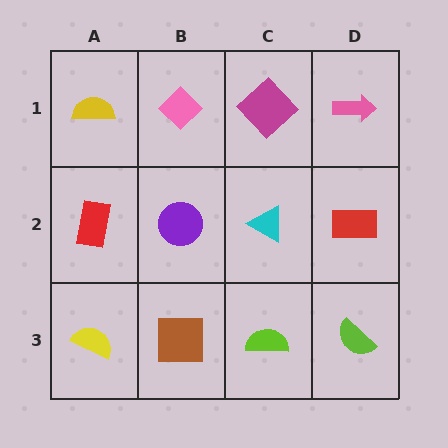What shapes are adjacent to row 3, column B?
A purple circle (row 2, column B), a yellow semicircle (row 3, column A), a lime semicircle (row 3, column C).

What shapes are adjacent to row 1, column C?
A cyan triangle (row 2, column C), a pink diamond (row 1, column B), a pink arrow (row 1, column D).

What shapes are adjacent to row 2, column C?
A magenta diamond (row 1, column C), a lime semicircle (row 3, column C), a purple circle (row 2, column B), a red rectangle (row 2, column D).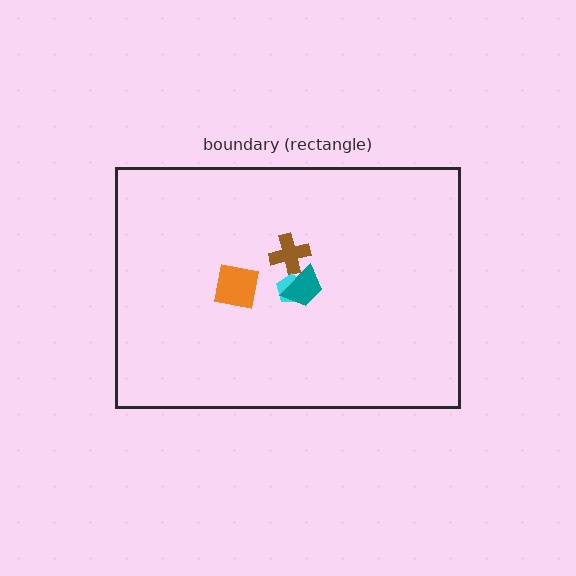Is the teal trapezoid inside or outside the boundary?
Inside.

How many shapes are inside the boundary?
4 inside, 0 outside.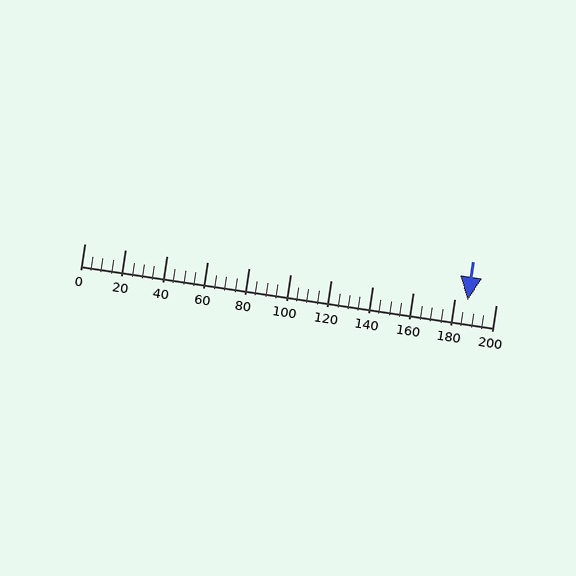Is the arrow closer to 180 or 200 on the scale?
The arrow is closer to 180.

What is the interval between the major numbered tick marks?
The major tick marks are spaced 20 units apart.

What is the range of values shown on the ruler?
The ruler shows values from 0 to 200.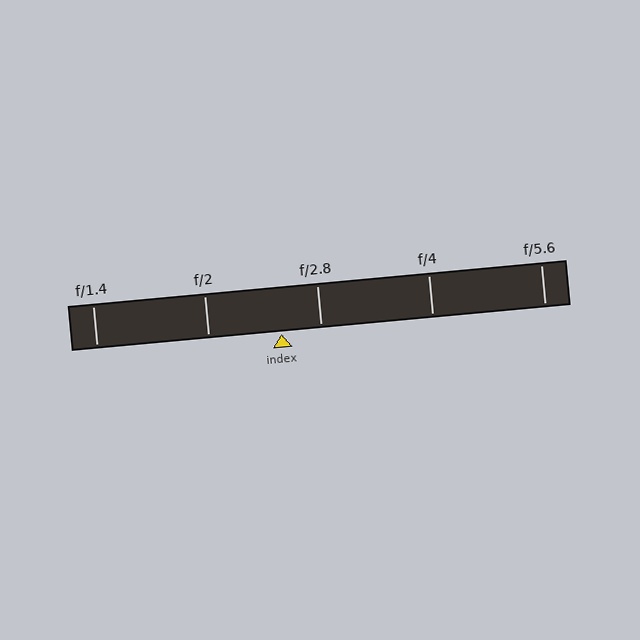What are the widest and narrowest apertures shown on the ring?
The widest aperture shown is f/1.4 and the narrowest is f/5.6.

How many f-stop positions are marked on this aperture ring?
There are 5 f-stop positions marked.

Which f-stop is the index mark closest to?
The index mark is closest to f/2.8.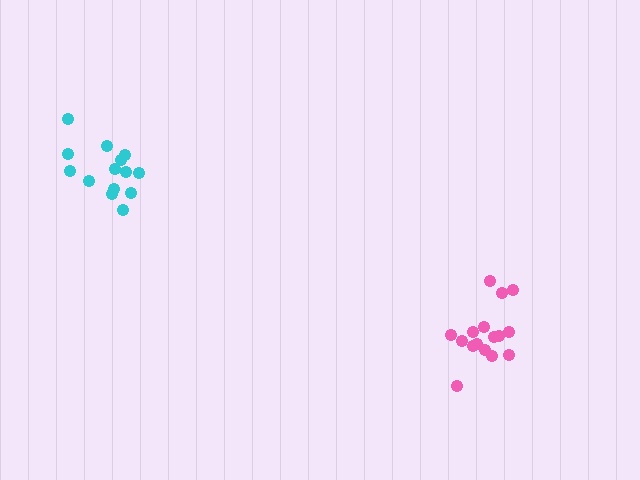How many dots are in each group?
Group 1: 17 dots, Group 2: 14 dots (31 total).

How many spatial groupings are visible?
There are 2 spatial groupings.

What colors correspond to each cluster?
The clusters are colored: pink, cyan.